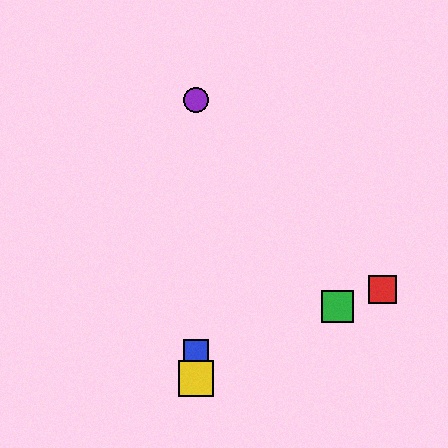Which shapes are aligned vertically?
The blue square, the yellow square, the purple circle are aligned vertically.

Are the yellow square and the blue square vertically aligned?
Yes, both are at x≈196.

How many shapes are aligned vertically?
3 shapes (the blue square, the yellow square, the purple circle) are aligned vertically.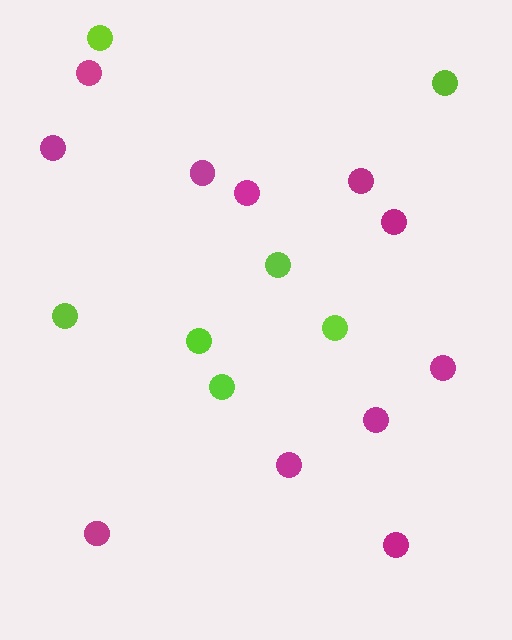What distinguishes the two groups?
There are 2 groups: one group of magenta circles (11) and one group of lime circles (7).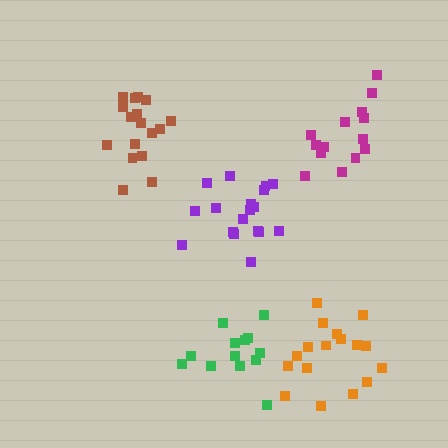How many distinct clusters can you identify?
There are 5 distinct clusters.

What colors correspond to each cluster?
The clusters are colored: purple, brown, magenta, orange, green.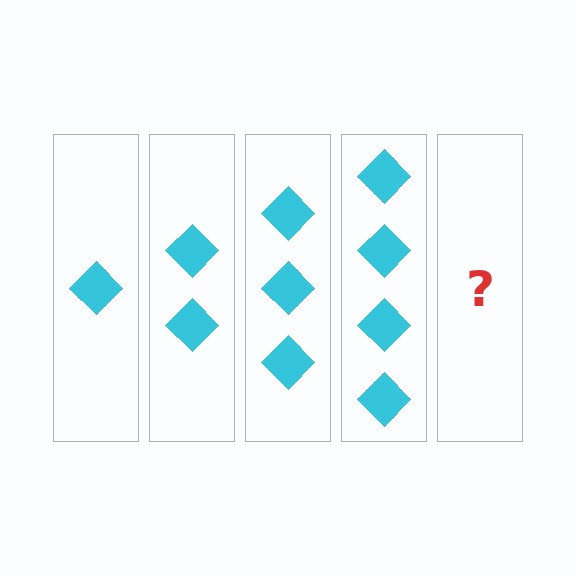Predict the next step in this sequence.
The next step is 5 diamonds.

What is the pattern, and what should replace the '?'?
The pattern is that each step adds one more diamond. The '?' should be 5 diamonds.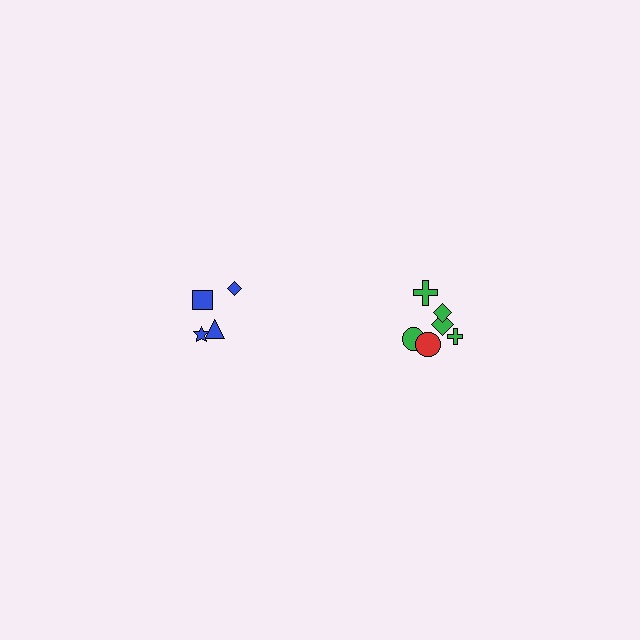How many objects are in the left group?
There are 4 objects.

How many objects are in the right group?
There are 6 objects.